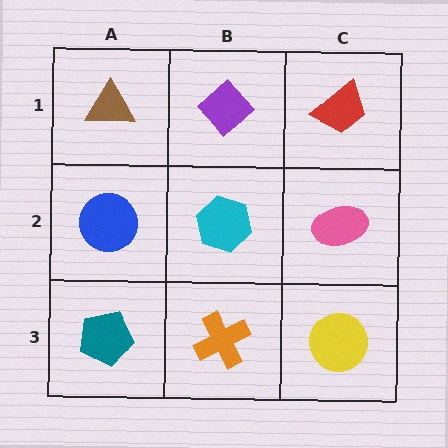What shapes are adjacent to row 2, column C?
A red trapezoid (row 1, column C), a yellow circle (row 3, column C), a cyan hexagon (row 2, column B).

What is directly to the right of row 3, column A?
An orange cross.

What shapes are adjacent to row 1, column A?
A blue circle (row 2, column A), a purple diamond (row 1, column B).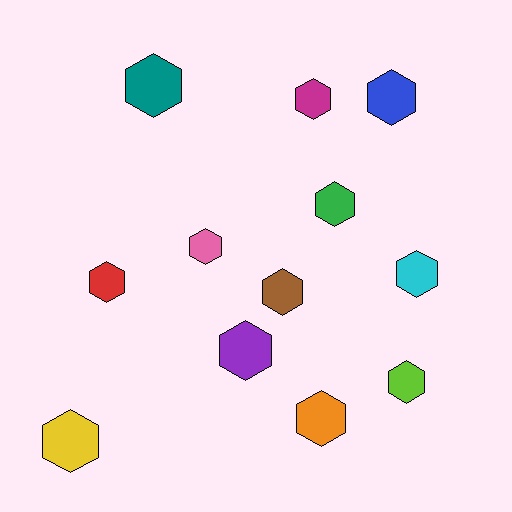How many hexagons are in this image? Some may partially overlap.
There are 12 hexagons.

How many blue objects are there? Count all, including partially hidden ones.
There is 1 blue object.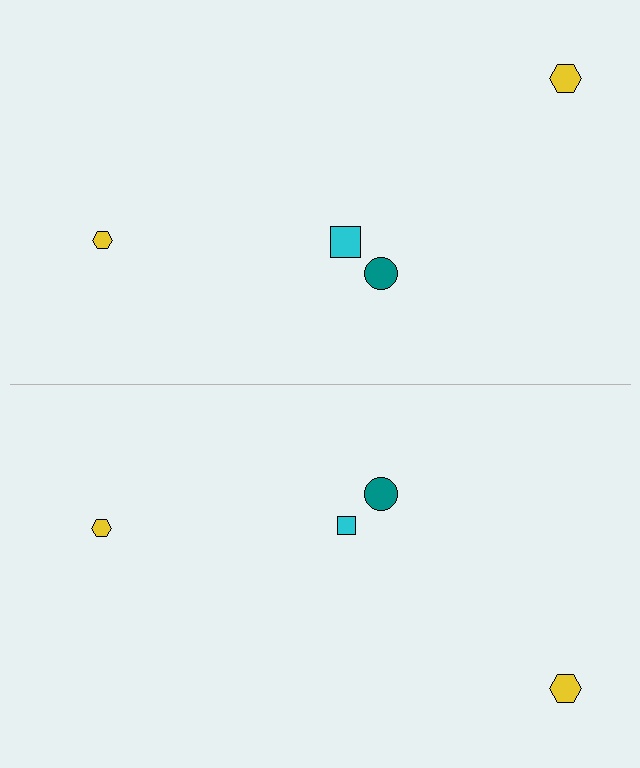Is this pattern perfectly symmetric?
No, the pattern is not perfectly symmetric. The cyan square on the bottom side has a different size than its mirror counterpart.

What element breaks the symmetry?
The cyan square on the bottom side has a different size than its mirror counterpart.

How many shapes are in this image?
There are 8 shapes in this image.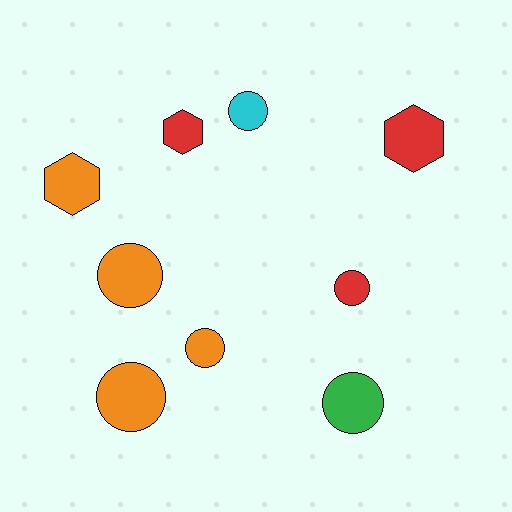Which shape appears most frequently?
Circle, with 6 objects.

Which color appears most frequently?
Orange, with 4 objects.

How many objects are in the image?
There are 9 objects.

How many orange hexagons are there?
There is 1 orange hexagon.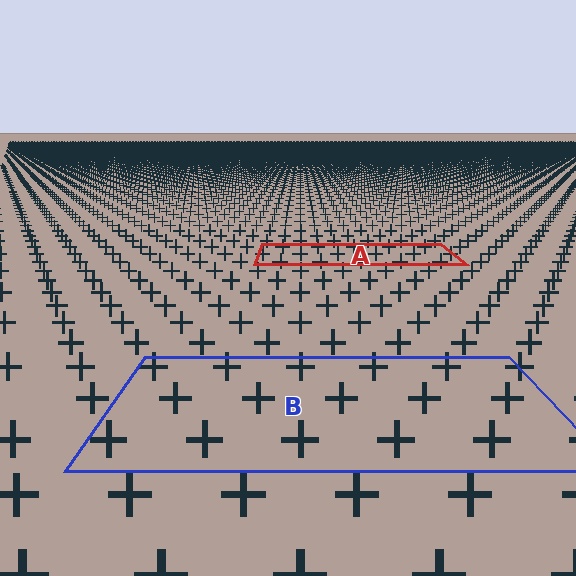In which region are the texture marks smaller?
The texture marks are smaller in region A, because it is farther away.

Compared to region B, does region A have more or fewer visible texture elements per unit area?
Region A has more texture elements per unit area — they are packed more densely because it is farther away.